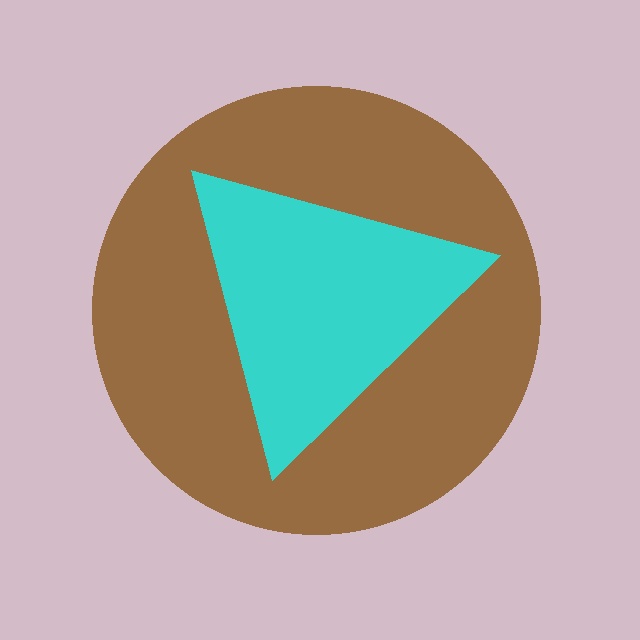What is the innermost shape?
The cyan triangle.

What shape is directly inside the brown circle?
The cyan triangle.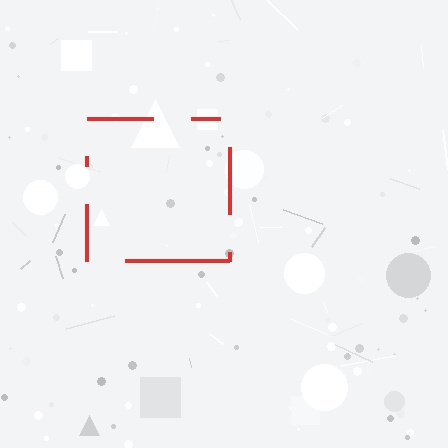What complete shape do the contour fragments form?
The contour fragments form a square.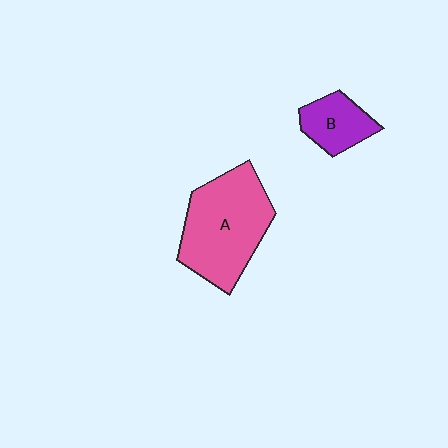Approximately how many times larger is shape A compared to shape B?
Approximately 2.4 times.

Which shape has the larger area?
Shape A (pink).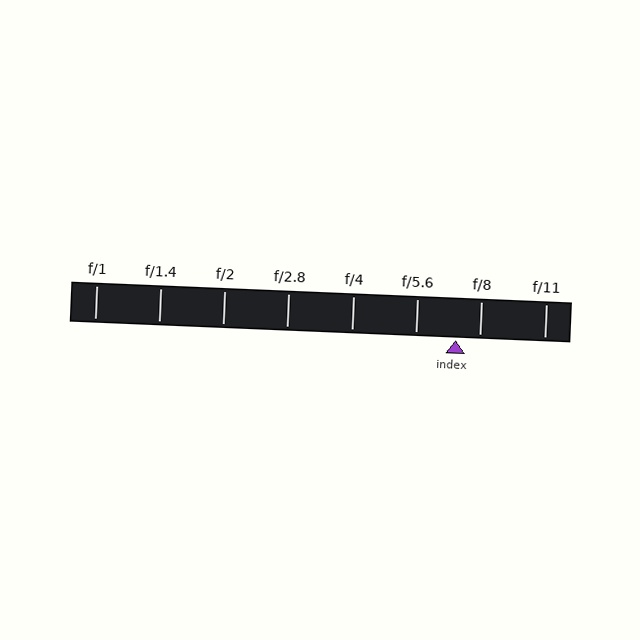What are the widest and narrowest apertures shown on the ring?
The widest aperture shown is f/1 and the narrowest is f/11.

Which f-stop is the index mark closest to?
The index mark is closest to f/8.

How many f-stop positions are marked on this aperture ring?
There are 8 f-stop positions marked.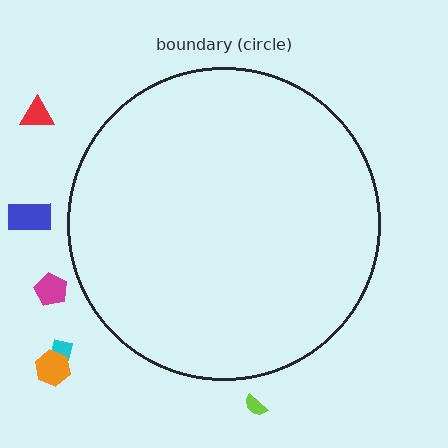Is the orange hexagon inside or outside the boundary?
Outside.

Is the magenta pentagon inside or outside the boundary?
Outside.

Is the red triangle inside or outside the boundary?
Outside.